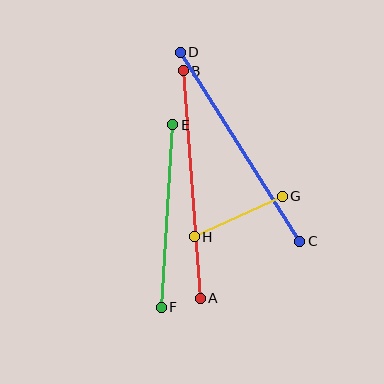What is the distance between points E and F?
The distance is approximately 183 pixels.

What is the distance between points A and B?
The distance is approximately 228 pixels.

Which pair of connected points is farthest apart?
Points A and B are farthest apart.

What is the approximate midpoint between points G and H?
The midpoint is at approximately (238, 216) pixels.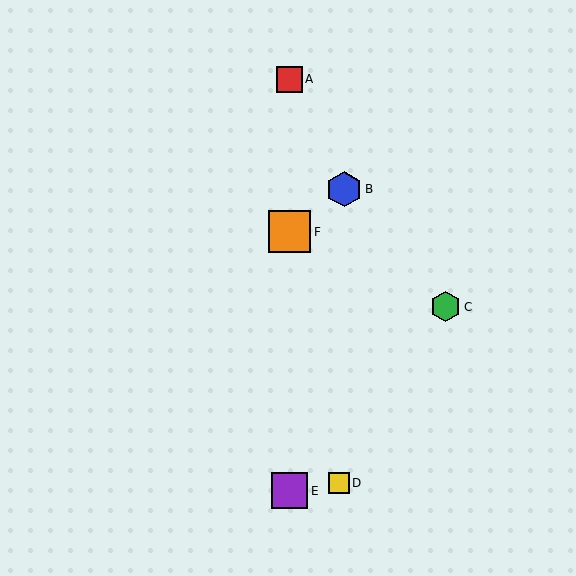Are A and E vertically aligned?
Yes, both are at x≈290.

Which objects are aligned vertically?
Objects A, E, F are aligned vertically.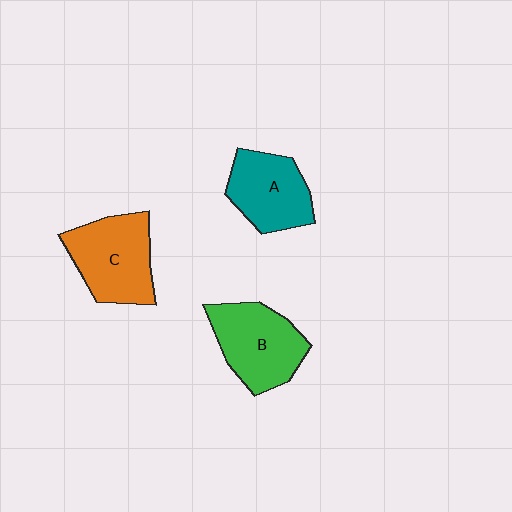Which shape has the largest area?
Shape C (orange).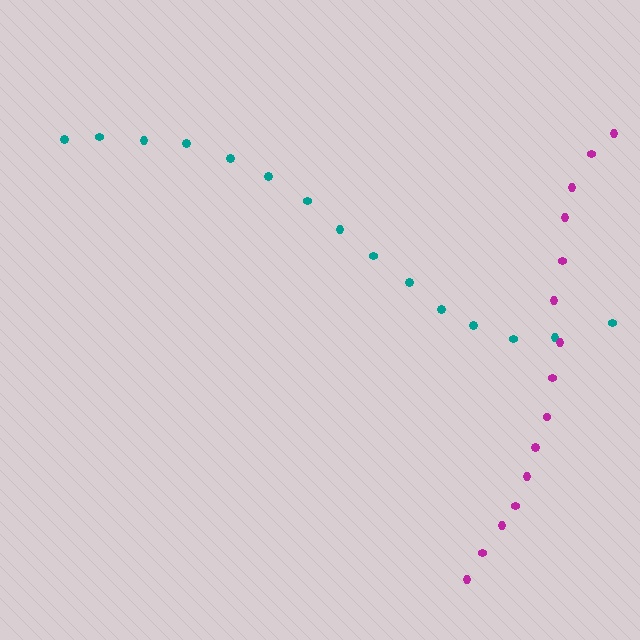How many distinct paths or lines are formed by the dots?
There are 2 distinct paths.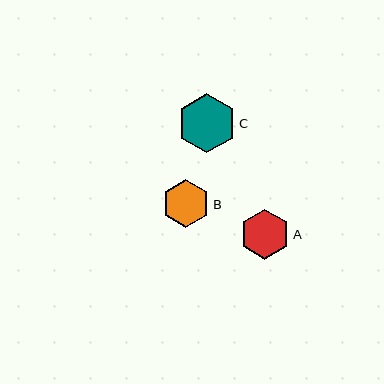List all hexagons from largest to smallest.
From largest to smallest: C, A, B.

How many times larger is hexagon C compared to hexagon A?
Hexagon C is approximately 1.2 times the size of hexagon A.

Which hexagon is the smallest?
Hexagon B is the smallest with a size of approximately 48 pixels.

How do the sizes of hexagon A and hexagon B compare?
Hexagon A and hexagon B are approximately the same size.